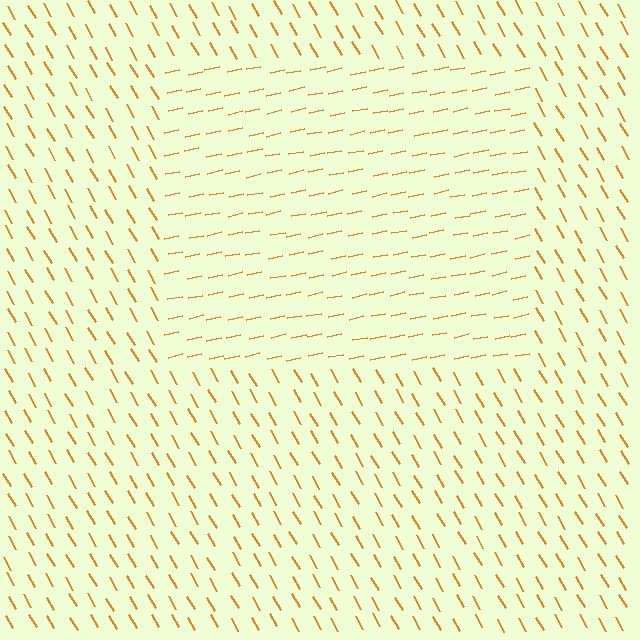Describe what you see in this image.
The image is filled with small orange line segments. A rectangle region in the image has lines oriented differently from the surrounding lines, creating a visible texture boundary.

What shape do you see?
I see a rectangle.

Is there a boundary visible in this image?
Yes, there is a texture boundary formed by a change in line orientation.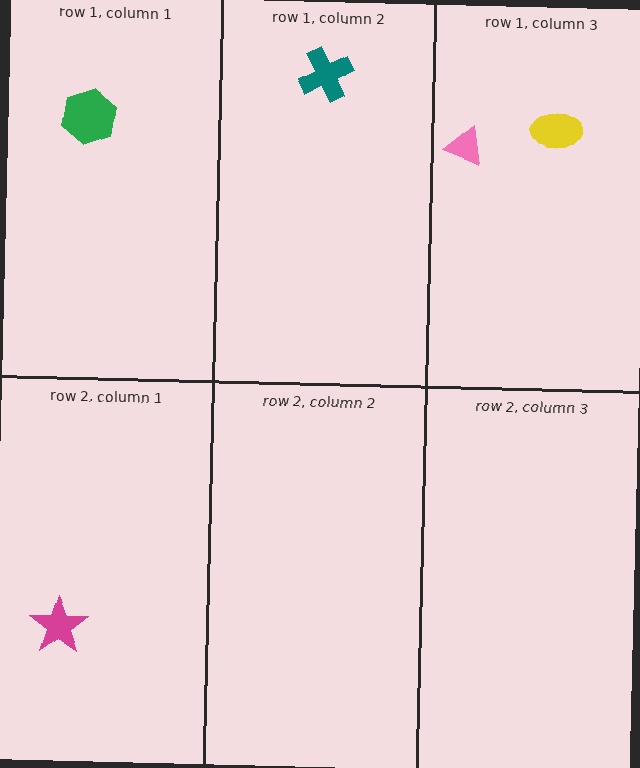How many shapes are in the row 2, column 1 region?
1.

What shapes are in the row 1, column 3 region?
The pink triangle, the yellow ellipse.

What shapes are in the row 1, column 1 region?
The green hexagon.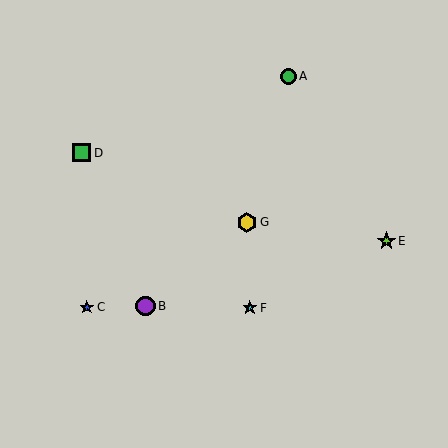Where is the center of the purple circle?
The center of the purple circle is at (146, 306).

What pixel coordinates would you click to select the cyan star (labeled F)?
Click at (250, 308) to select the cyan star F.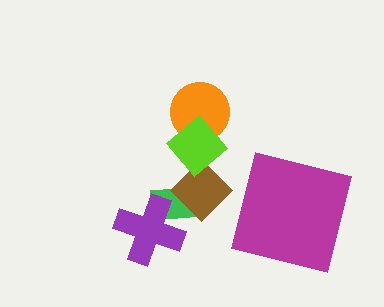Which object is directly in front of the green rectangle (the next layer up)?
The brown diamond is directly in front of the green rectangle.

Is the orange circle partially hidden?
Yes, it is partially covered by another shape.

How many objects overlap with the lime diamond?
2 objects overlap with the lime diamond.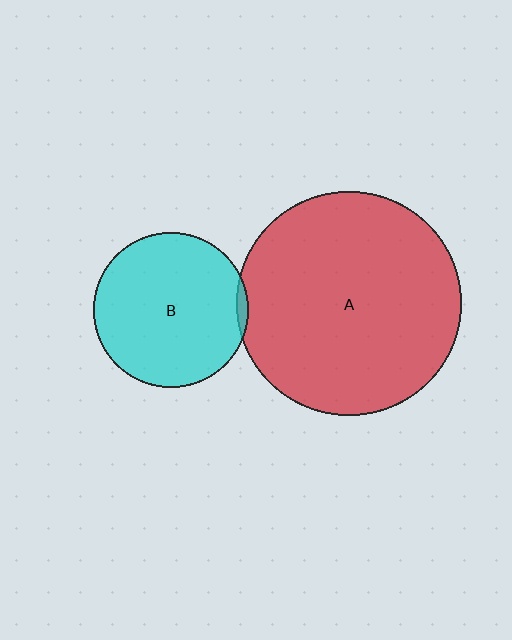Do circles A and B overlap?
Yes.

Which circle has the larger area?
Circle A (red).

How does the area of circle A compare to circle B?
Approximately 2.1 times.